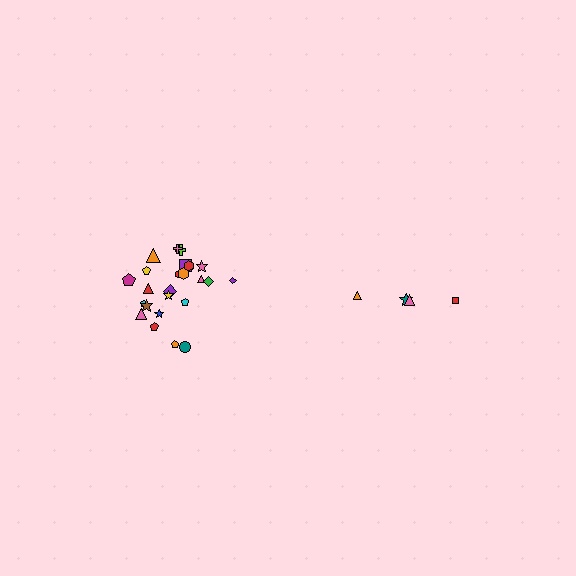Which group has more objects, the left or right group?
The left group.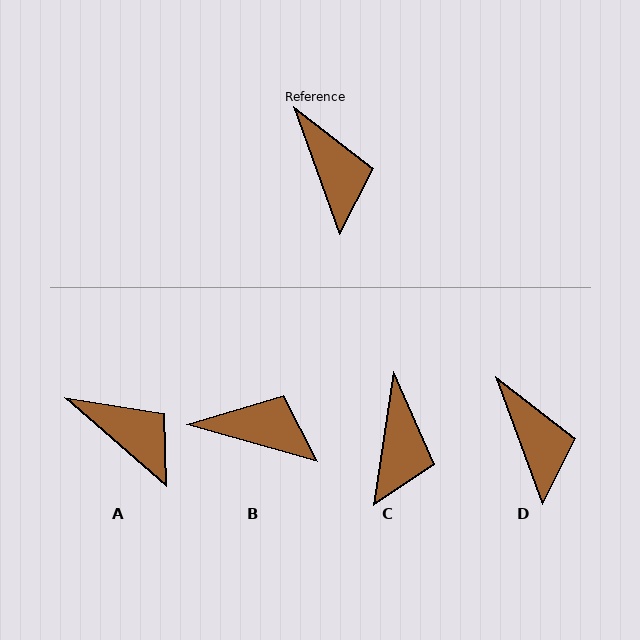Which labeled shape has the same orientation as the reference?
D.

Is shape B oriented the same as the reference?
No, it is off by about 54 degrees.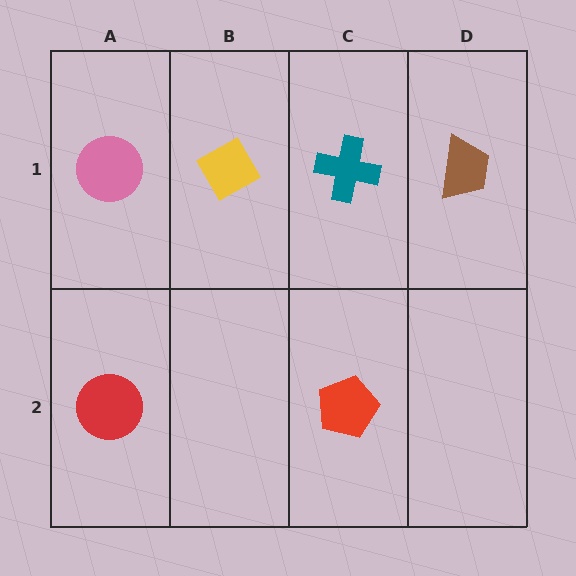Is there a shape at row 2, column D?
No, that cell is empty.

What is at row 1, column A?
A pink circle.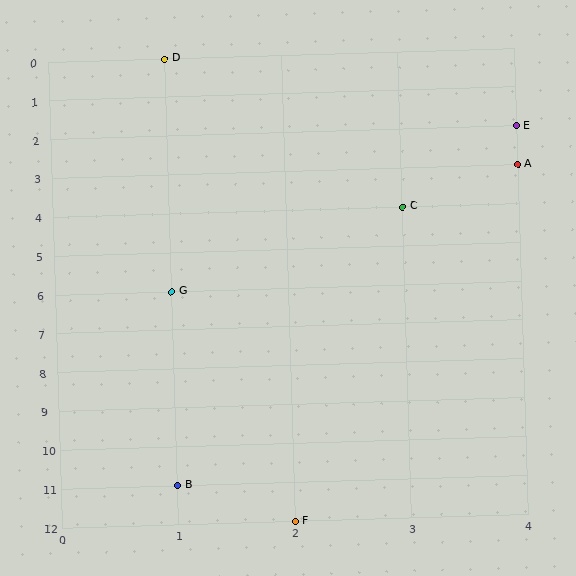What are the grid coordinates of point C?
Point C is at grid coordinates (3, 4).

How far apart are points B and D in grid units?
Points B and D are 11 rows apart.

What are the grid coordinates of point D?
Point D is at grid coordinates (1, 0).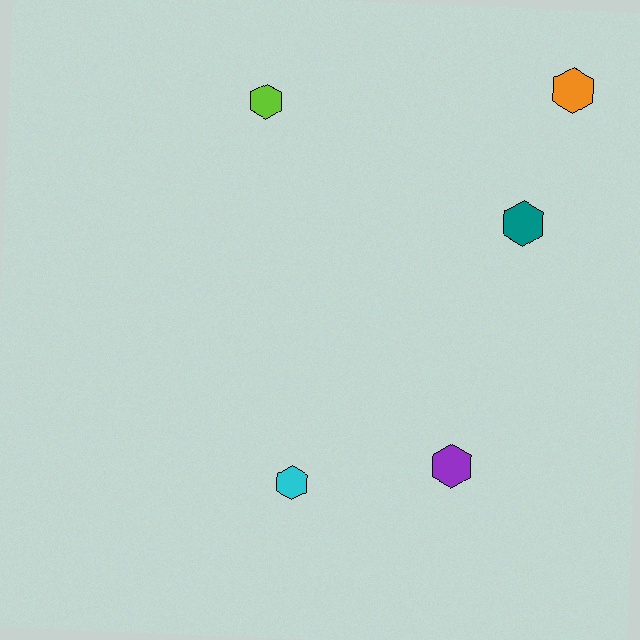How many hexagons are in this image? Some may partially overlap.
There are 5 hexagons.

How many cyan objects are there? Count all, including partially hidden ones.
There is 1 cyan object.